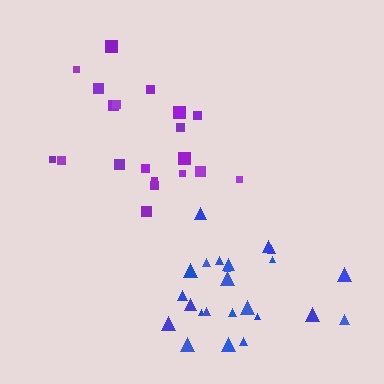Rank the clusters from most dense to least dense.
blue, purple.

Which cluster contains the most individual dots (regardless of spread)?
Blue (24).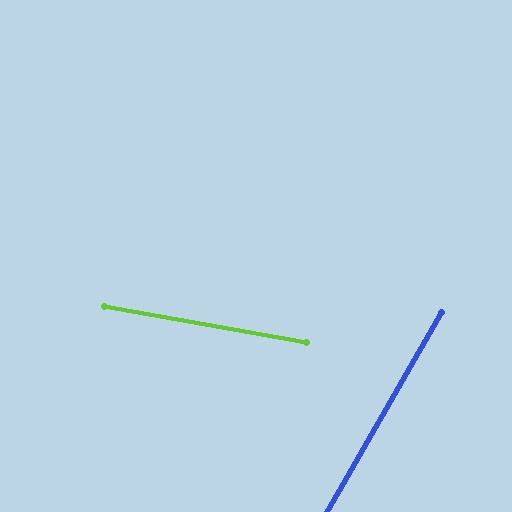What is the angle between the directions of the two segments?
Approximately 70 degrees.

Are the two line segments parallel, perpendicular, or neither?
Neither parallel nor perpendicular — they differ by about 70°.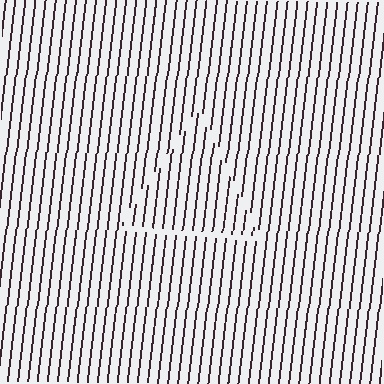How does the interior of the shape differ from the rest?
The interior of the shape contains the same grating, shifted by half a period — the contour is defined by the phase discontinuity where line-ends from the inner and outer gratings abut.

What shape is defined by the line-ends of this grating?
An illusory triangle. The interior of the shape contains the same grating, shifted by half a period — the contour is defined by the phase discontinuity where line-ends from the inner and outer gratings abut.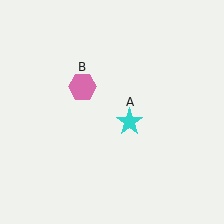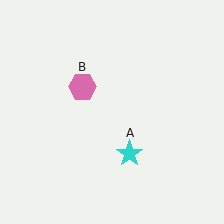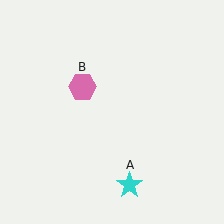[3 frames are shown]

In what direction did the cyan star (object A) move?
The cyan star (object A) moved down.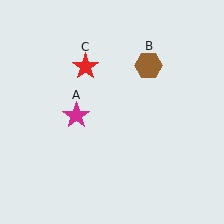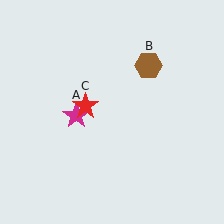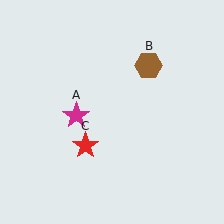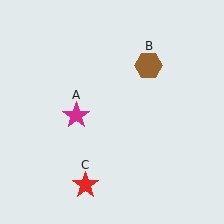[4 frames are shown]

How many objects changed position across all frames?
1 object changed position: red star (object C).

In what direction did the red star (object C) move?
The red star (object C) moved down.